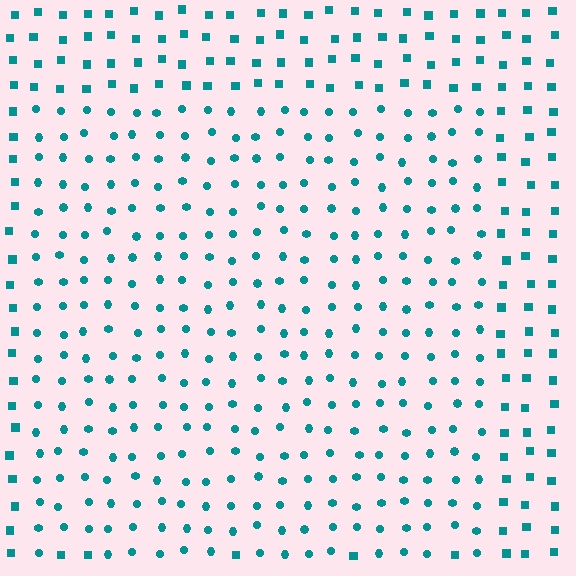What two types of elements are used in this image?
The image uses circles inside the rectangle region and squares outside it.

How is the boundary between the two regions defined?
The boundary is defined by a change in element shape: circles inside vs. squares outside. All elements share the same color and spacing.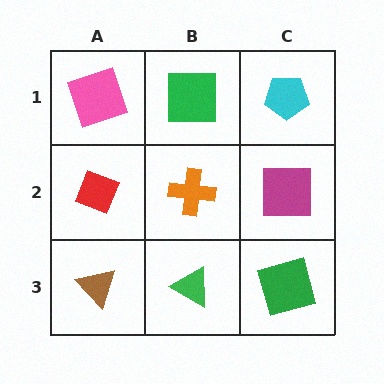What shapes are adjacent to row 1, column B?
An orange cross (row 2, column B), a pink square (row 1, column A), a cyan pentagon (row 1, column C).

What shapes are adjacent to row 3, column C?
A magenta square (row 2, column C), a green triangle (row 3, column B).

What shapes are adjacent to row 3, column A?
A red diamond (row 2, column A), a green triangle (row 3, column B).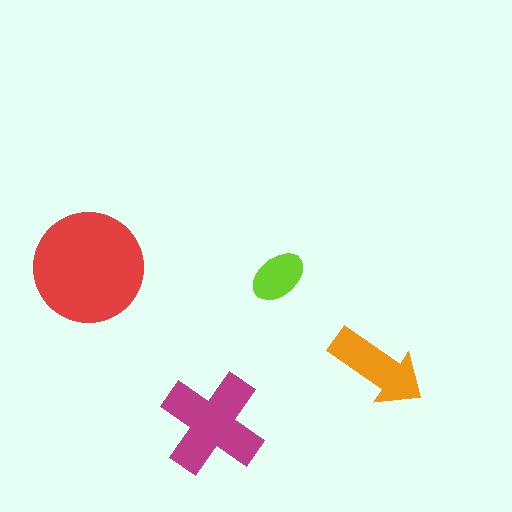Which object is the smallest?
The lime ellipse.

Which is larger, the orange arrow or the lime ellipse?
The orange arrow.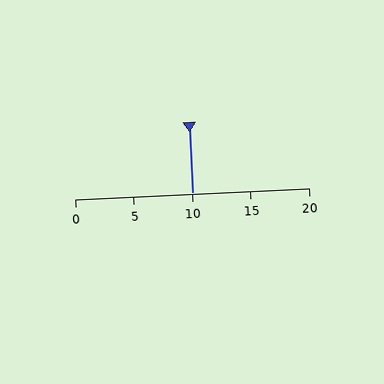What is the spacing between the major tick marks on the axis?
The major ticks are spaced 5 apart.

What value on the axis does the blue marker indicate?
The marker indicates approximately 10.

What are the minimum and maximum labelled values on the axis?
The axis runs from 0 to 20.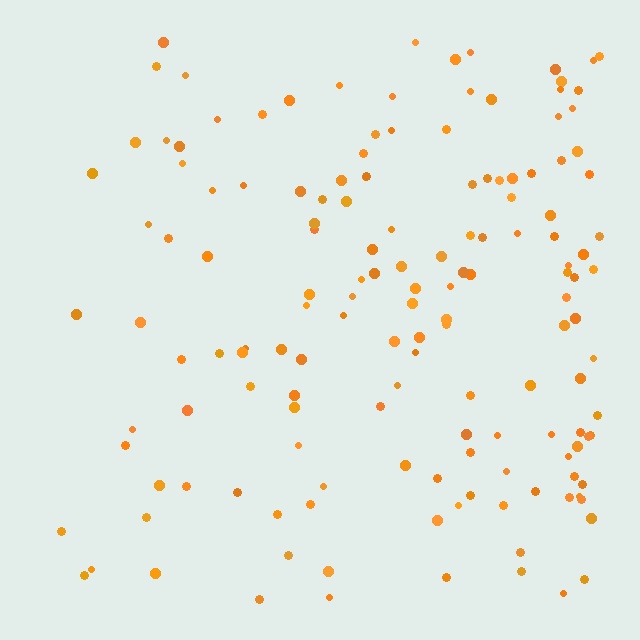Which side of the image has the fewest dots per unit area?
The left.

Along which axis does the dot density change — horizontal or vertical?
Horizontal.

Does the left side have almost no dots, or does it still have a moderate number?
Still a moderate number, just noticeably fewer than the right.